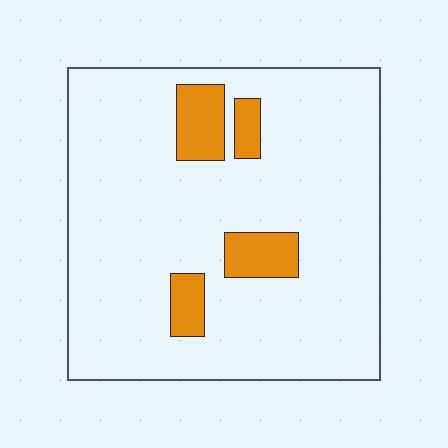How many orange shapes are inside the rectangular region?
4.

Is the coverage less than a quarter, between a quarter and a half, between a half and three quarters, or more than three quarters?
Less than a quarter.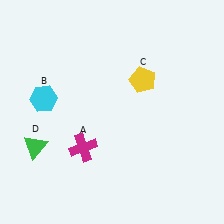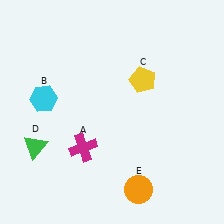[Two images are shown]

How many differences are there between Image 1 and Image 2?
There is 1 difference between the two images.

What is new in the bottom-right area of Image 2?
An orange circle (E) was added in the bottom-right area of Image 2.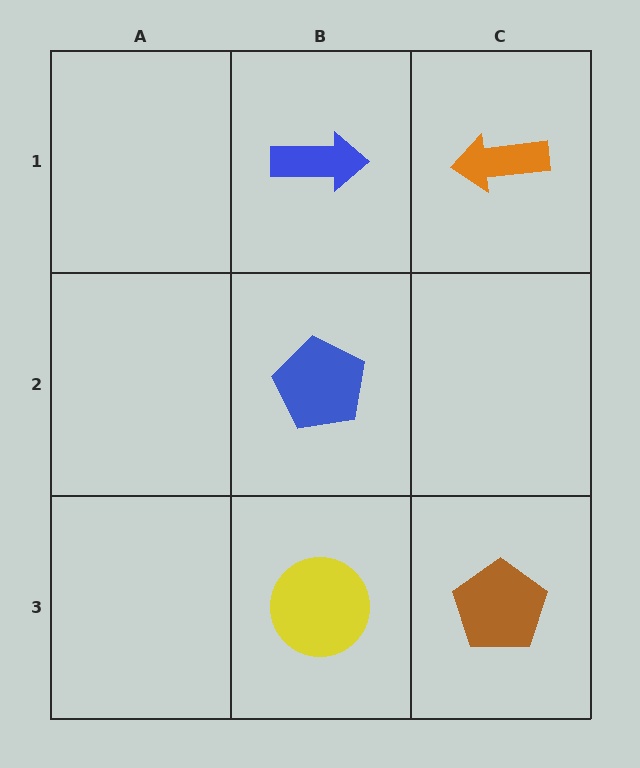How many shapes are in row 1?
2 shapes.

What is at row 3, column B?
A yellow circle.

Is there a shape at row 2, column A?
No, that cell is empty.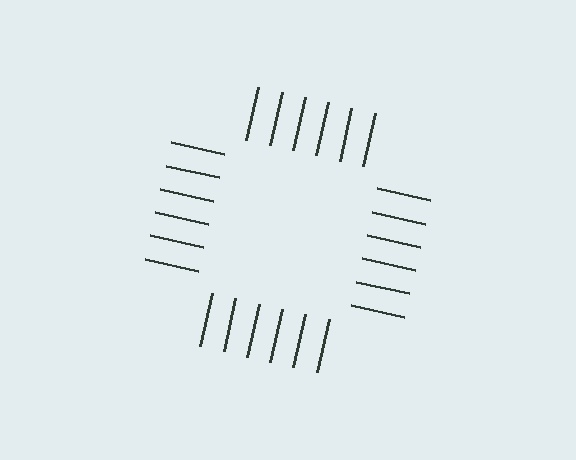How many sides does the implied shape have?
4 sides — the line-ends trace a square.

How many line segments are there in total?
24 — 6 along each of the 4 edges.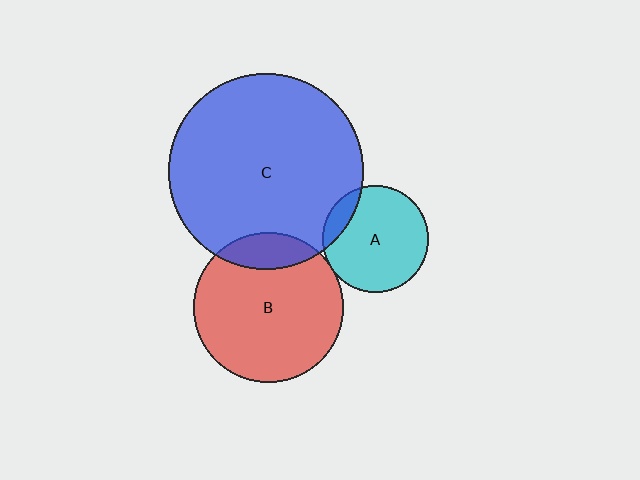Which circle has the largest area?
Circle C (blue).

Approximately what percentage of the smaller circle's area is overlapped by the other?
Approximately 15%.